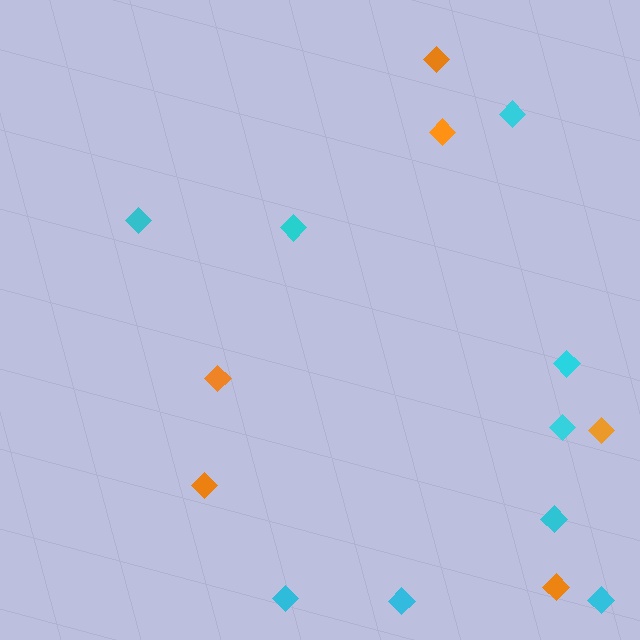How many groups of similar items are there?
There are 2 groups: one group of cyan diamonds (9) and one group of orange diamonds (6).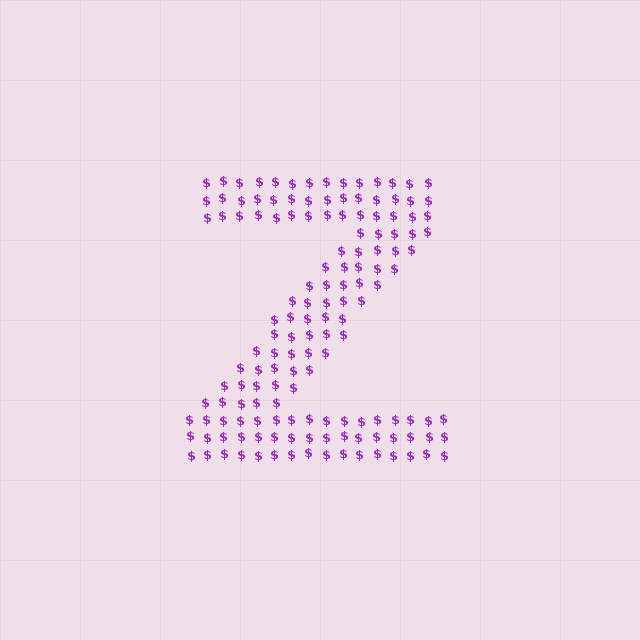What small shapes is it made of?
It is made of small dollar signs.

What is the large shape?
The large shape is the letter Z.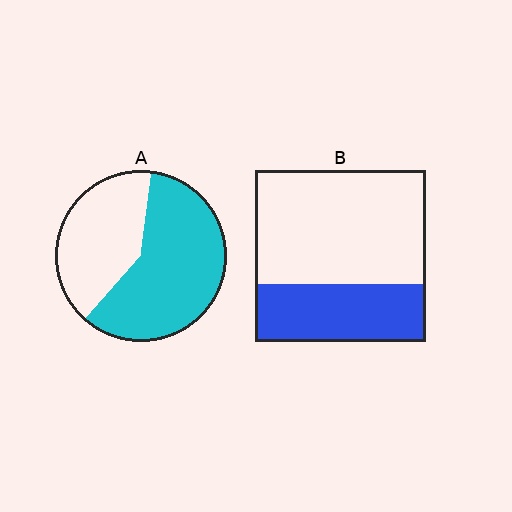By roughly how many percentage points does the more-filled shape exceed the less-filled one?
By roughly 25 percentage points (A over B).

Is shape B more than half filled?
No.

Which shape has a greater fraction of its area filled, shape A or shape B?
Shape A.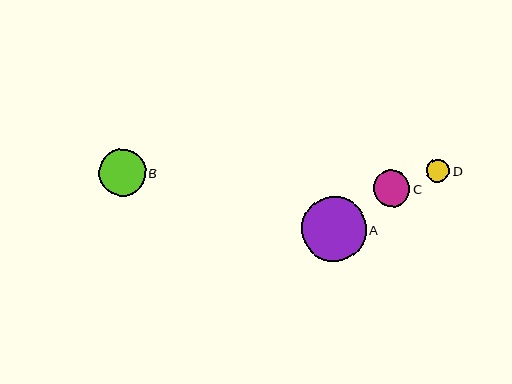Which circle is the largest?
Circle A is the largest with a size of approximately 65 pixels.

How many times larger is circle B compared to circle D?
Circle B is approximately 2.1 times the size of circle D.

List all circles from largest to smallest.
From largest to smallest: A, B, C, D.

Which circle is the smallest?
Circle D is the smallest with a size of approximately 23 pixels.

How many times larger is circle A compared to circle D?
Circle A is approximately 2.8 times the size of circle D.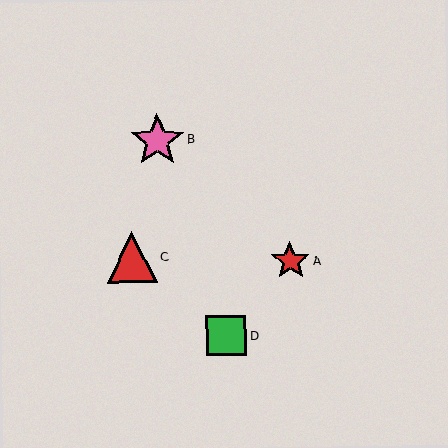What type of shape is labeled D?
Shape D is a green square.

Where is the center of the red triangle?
The center of the red triangle is at (132, 257).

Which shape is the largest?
The pink star (labeled B) is the largest.